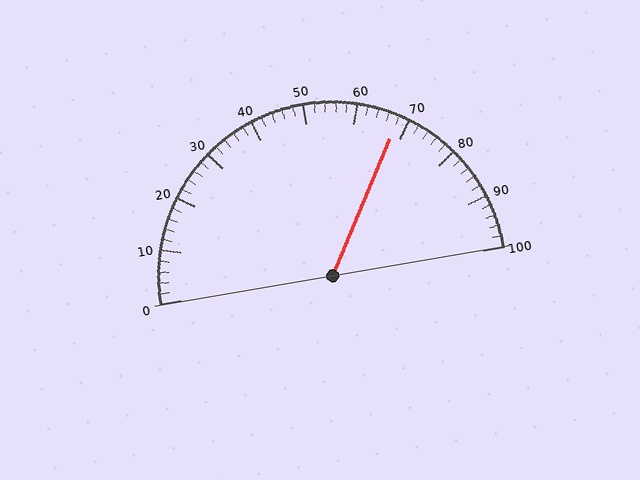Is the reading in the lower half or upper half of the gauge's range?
The reading is in the upper half of the range (0 to 100).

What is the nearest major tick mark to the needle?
The nearest major tick mark is 70.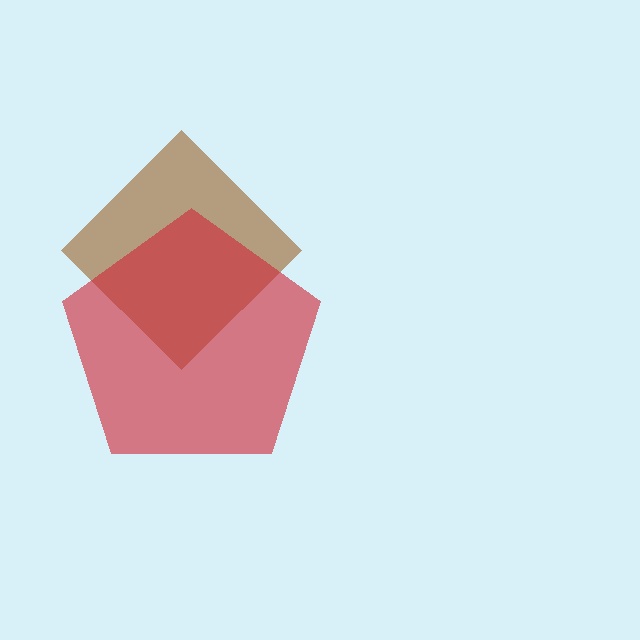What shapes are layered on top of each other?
The layered shapes are: a brown diamond, a red pentagon.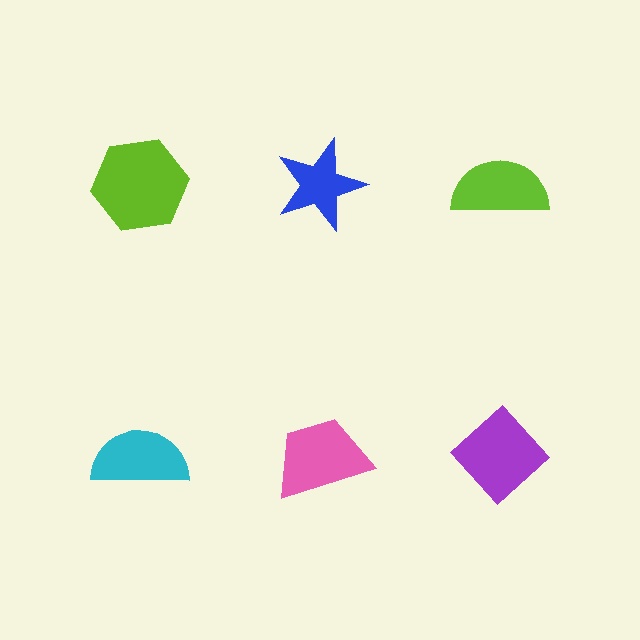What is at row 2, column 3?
A purple diamond.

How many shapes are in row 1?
3 shapes.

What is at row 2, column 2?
A pink trapezoid.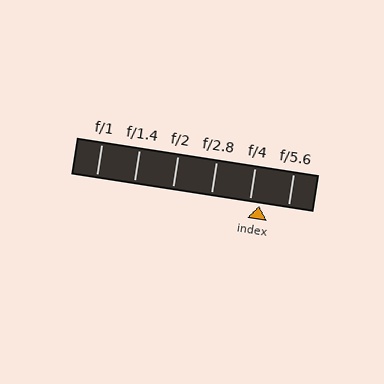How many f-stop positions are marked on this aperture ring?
There are 6 f-stop positions marked.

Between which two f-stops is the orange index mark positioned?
The index mark is between f/4 and f/5.6.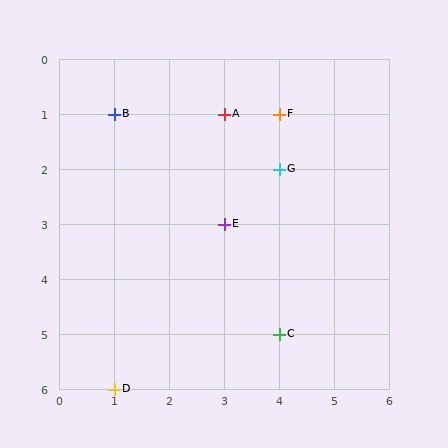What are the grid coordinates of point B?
Point B is at grid coordinates (1, 1).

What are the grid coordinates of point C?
Point C is at grid coordinates (4, 5).